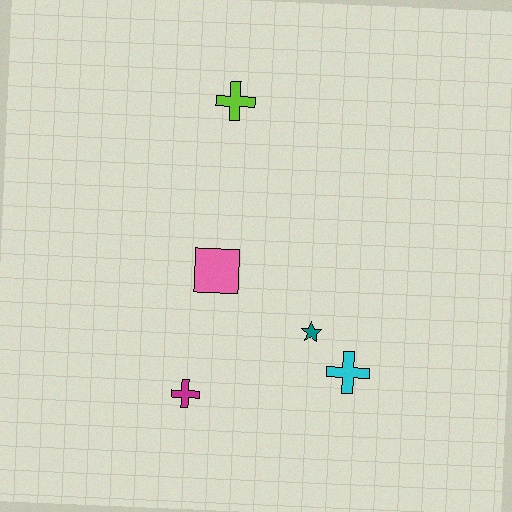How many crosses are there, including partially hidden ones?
There are 3 crosses.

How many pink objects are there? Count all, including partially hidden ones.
There is 1 pink object.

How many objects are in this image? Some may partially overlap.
There are 5 objects.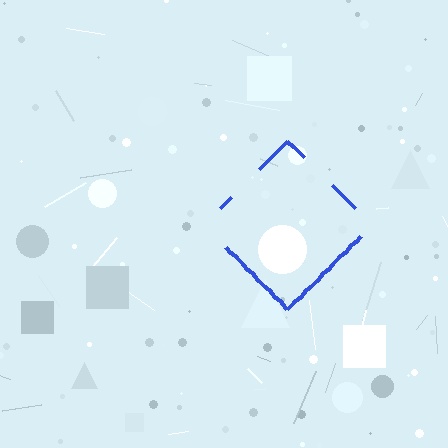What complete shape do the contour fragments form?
The contour fragments form a diamond.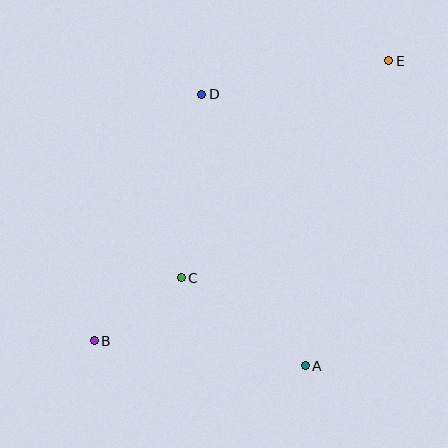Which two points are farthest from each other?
Points B and E are farthest from each other.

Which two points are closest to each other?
Points B and C are closest to each other.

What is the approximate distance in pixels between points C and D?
The distance between C and D is approximately 184 pixels.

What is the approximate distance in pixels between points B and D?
The distance between B and D is approximately 269 pixels.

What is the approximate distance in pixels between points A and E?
The distance between A and E is approximately 317 pixels.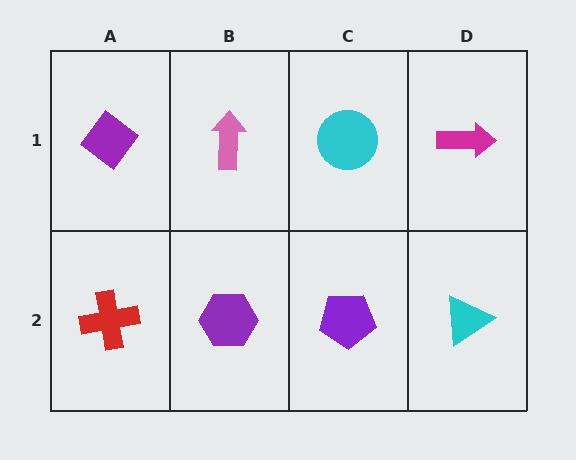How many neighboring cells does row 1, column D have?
2.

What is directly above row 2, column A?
A purple diamond.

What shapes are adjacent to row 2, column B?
A pink arrow (row 1, column B), a red cross (row 2, column A), a purple pentagon (row 2, column C).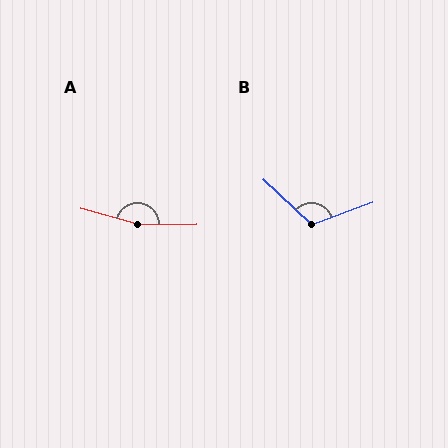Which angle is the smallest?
B, at approximately 117 degrees.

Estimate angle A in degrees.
Approximately 165 degrees.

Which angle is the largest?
A, at approximately 165 degrees.